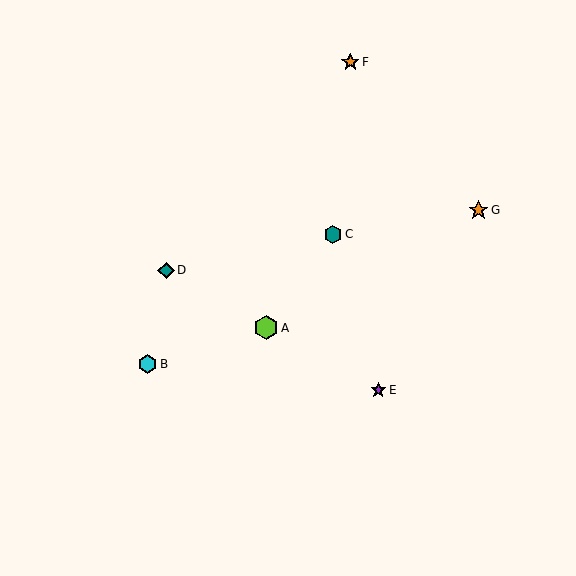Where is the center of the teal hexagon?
The center of the teal hexagon is at (333, 234).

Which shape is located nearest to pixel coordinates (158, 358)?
The cyan hexagon (labeled B) at (147, 364) is nearest to that location.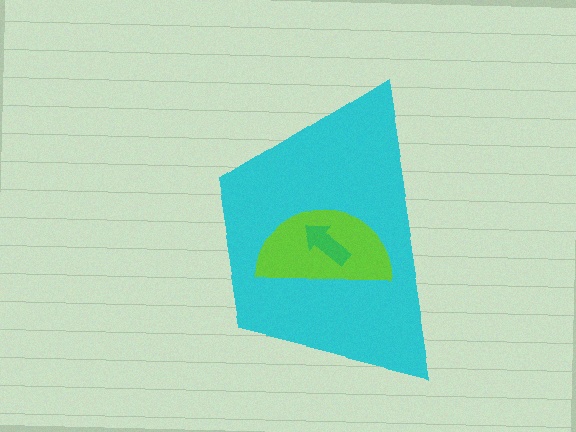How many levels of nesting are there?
3.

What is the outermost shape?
The cyan trapezoid.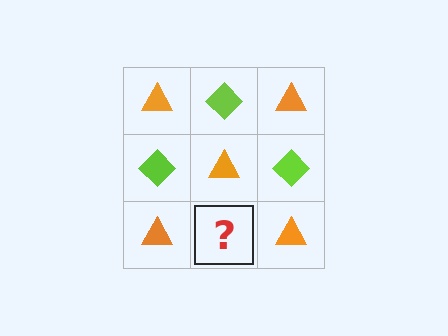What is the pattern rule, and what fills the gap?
The rule is that it alternates orange triangle and lime diamond in a checkerboard pattern. The gap should be filled with a lime diamond.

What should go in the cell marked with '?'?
The missing cell should contain a lime diamond.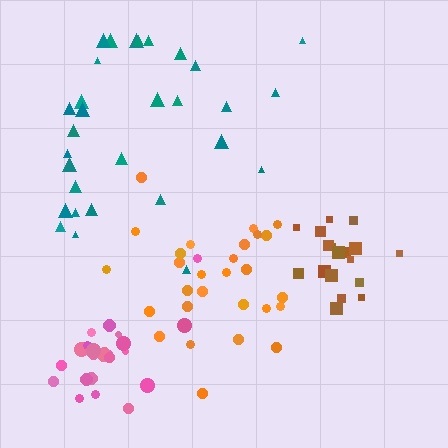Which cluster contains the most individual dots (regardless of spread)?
Teal (30).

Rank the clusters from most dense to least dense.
brown, pink, orange, teal.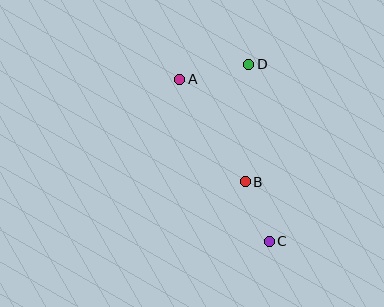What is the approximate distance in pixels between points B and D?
The distance between B and D is approximately 117 pixels.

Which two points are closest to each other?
Points B and C are closest to each other.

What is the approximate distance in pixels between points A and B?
The distance between A and B is approximately 121 pixels.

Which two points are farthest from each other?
Points A and C are farthest from each other.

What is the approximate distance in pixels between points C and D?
The distance between C and D is approximately 178 pixels.